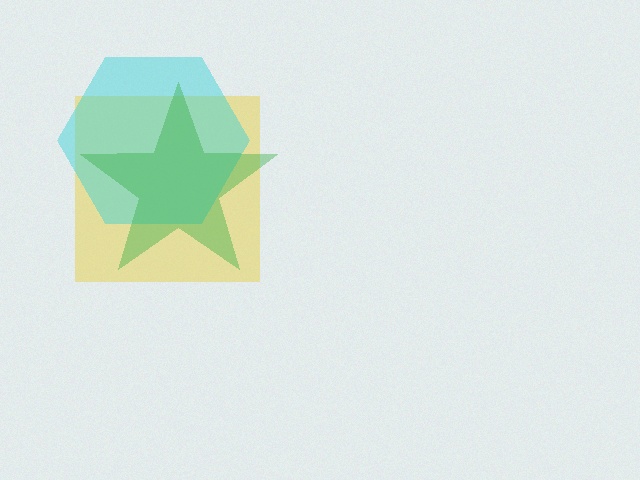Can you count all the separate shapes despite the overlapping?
Yes, there are 3 separate shapes.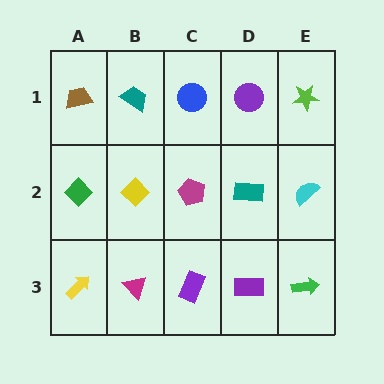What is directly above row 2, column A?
A brown trapezoid.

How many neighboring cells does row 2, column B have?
4.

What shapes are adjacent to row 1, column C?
A magenta pentagon (row 2, column C), a teal trapezoid (row 1, column B), a purple circle (row 1, column D).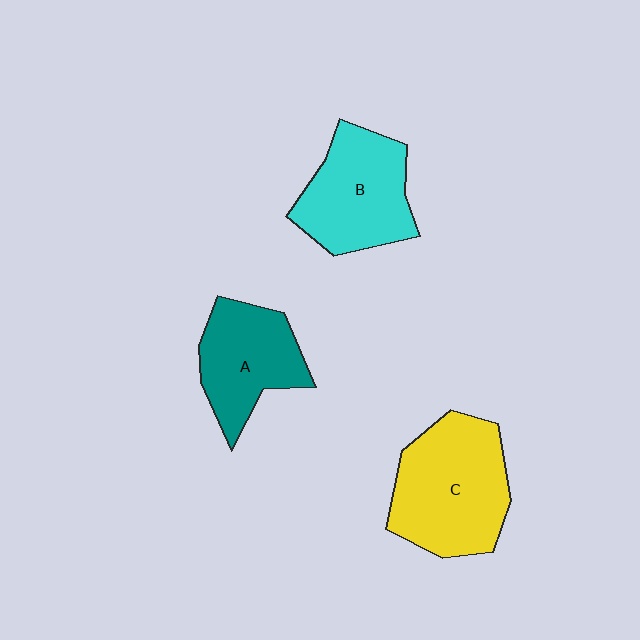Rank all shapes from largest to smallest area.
From largest to smallest: C (yellow), B (cyan), A (teal).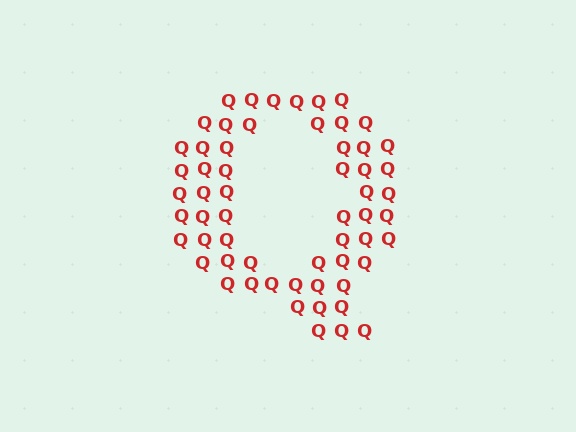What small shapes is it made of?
It is made of small letter Q's.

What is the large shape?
The large shape is the letter Q.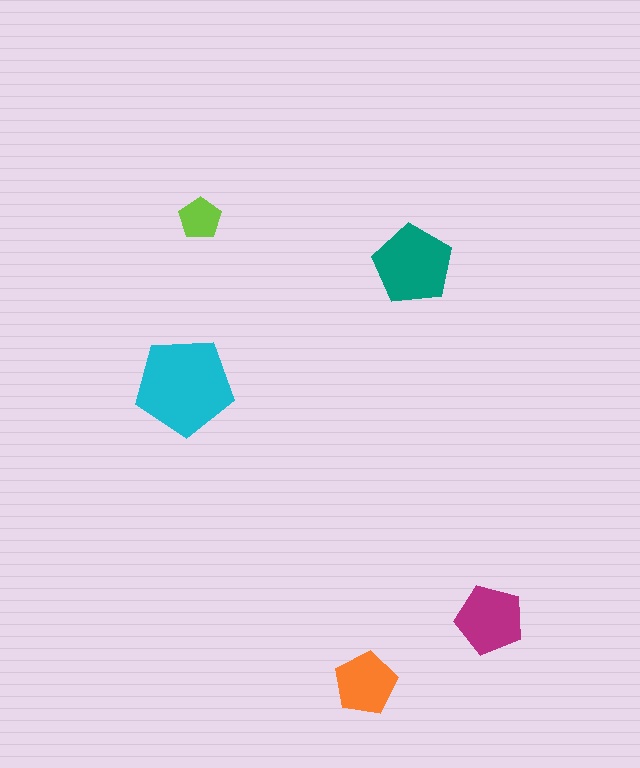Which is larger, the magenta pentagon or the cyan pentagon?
The cyan one.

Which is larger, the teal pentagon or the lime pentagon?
The teal one.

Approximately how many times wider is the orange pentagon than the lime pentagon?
About 1.5 times wider.